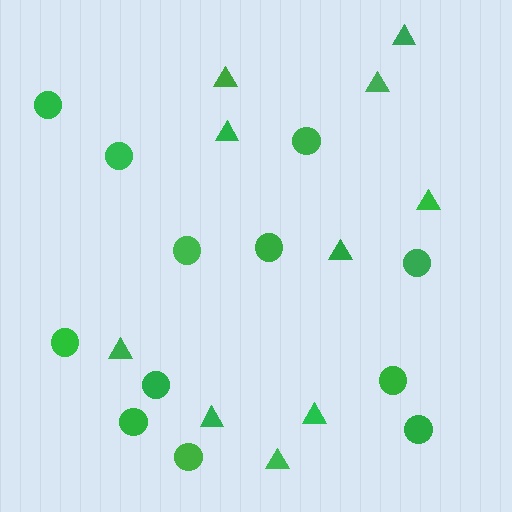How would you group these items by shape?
There are 2 groups: one group of triangles (10) and one group of circles (12).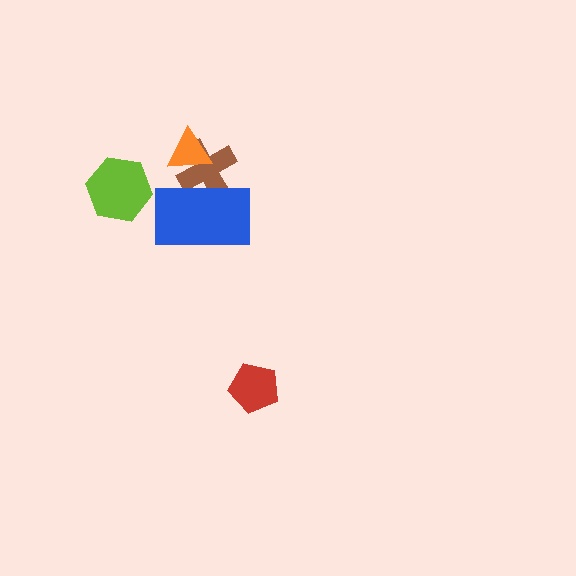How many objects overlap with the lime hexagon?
0 objects overlap with the lime hexagon.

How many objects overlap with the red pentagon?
0 objects overlap with the red pentagon.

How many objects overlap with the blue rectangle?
1 object overlaps with the blue rectangle.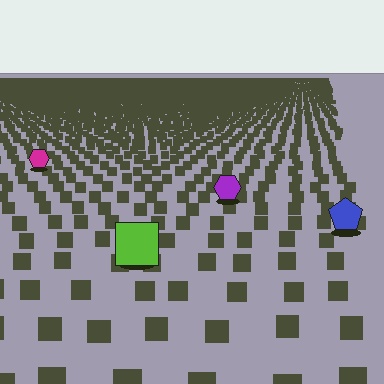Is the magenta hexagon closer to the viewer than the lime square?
No. The lime square is closer — you can tell from the texture gradient: the ground texture is coarser near it.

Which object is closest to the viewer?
The lime square is closest. The texture marks near it are larger and more spread out.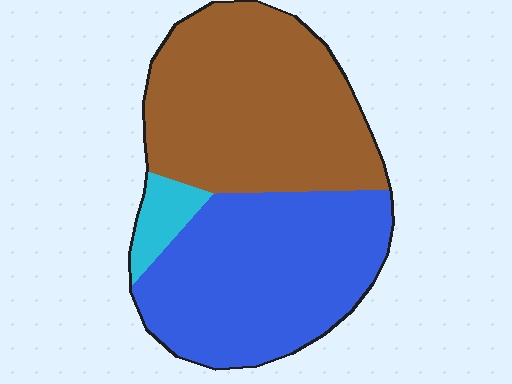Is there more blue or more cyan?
Blue.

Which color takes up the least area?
Cyan, at roughly 5%.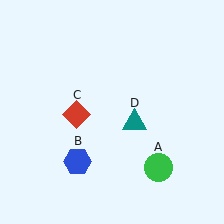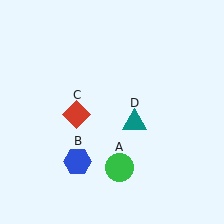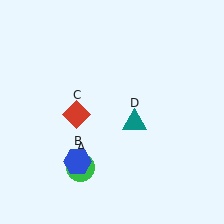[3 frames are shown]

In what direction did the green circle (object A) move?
The green circle (object A) moved left.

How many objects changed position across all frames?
1 object changed position: green circle (object A).